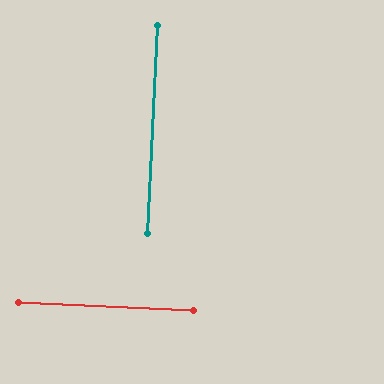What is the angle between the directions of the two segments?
Approximately 90 degrees.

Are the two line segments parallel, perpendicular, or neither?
Perpendicular — they meet at approximately 90°.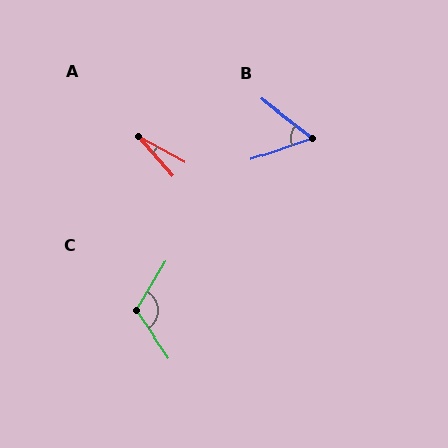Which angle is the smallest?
A, at approximately 20 degrees.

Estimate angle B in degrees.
Approximately 57 degrees.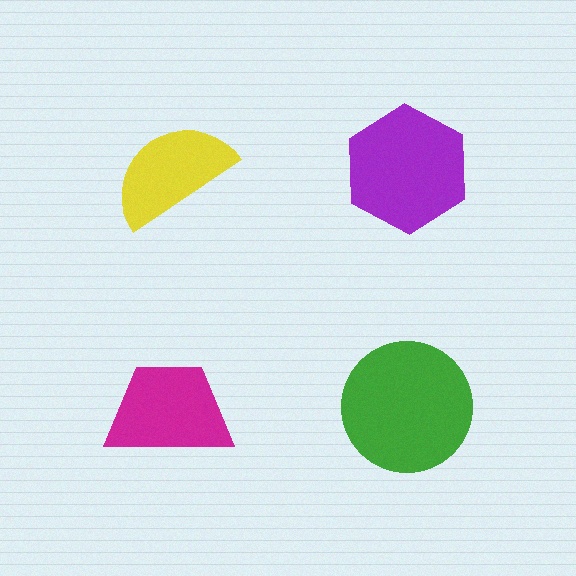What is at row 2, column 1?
A magenta trapezoid.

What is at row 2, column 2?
A green circle.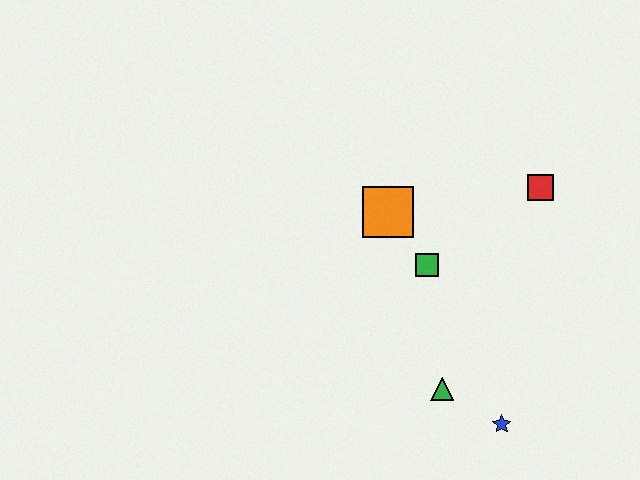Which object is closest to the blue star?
The green triangle is closest to the blue star.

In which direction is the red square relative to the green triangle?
The red square is above the green triangle.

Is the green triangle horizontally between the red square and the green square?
Yes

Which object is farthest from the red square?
The blue star is farthest from the red square.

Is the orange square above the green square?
Yes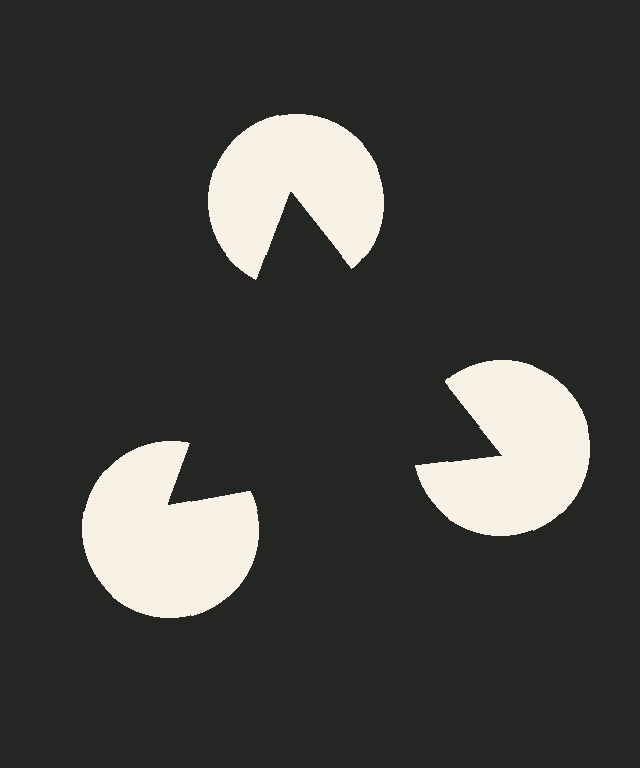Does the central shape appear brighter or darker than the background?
It typically appears slightly darker than the background, even though no actual brightness change is drawn.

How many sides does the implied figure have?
3 sides.